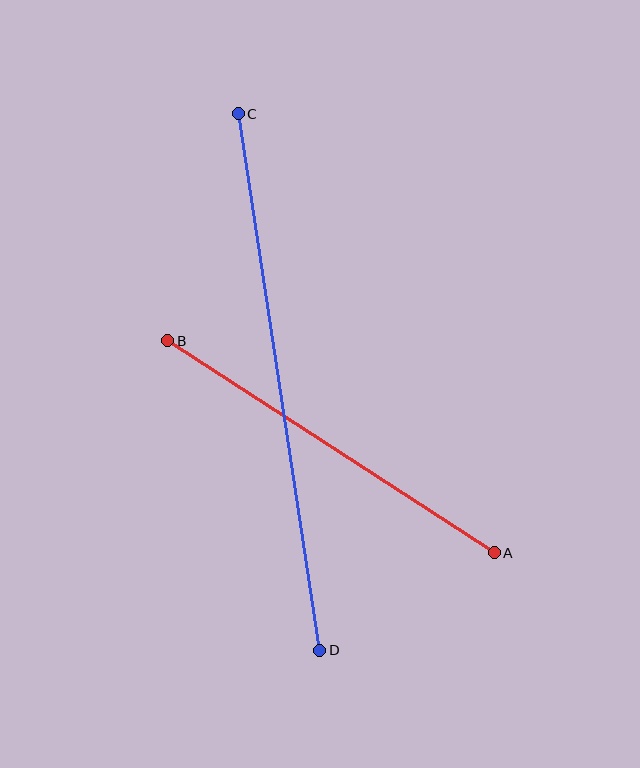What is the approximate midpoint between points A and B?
The midpoint is at approximately (331, 447) pixels.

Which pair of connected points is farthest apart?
Points C and D are farthest apart.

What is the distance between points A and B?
The distance is approximately 390 pixels.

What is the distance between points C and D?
The distance is approximately 543 pixels.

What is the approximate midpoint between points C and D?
The midpoint is at approximately (279, 382) pixels.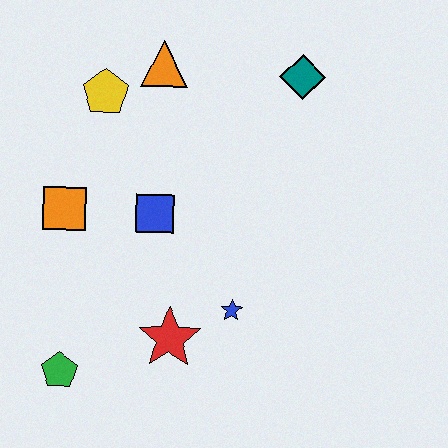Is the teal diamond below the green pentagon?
No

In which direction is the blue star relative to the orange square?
The blue star is to the right of the orange square.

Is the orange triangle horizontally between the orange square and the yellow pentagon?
No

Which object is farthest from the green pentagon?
The teal diamond is farthest from the green pentagon.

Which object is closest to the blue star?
The red star is closest to the blue star.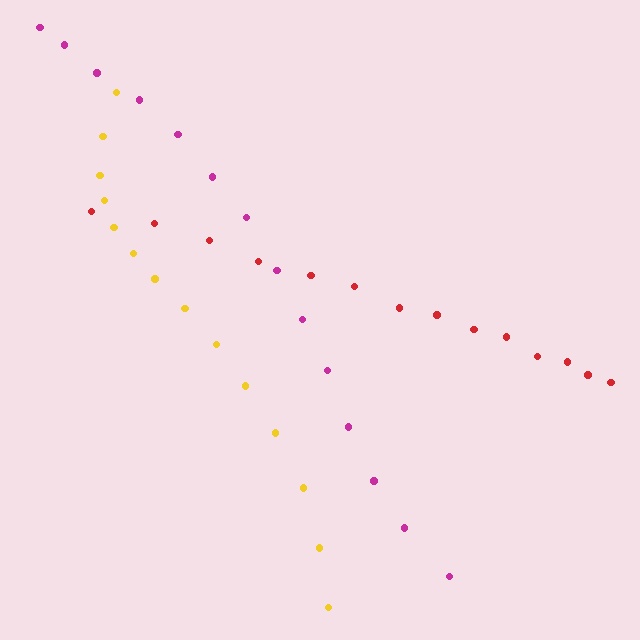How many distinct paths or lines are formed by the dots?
There are 3 distinct paths.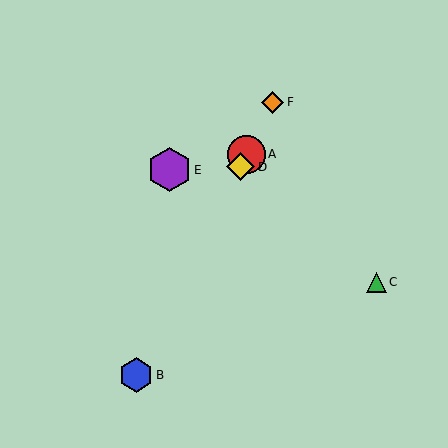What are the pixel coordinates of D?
Object D is at (240, 167).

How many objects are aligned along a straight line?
4 objects (A, B, D, F) are aligned along a straight line.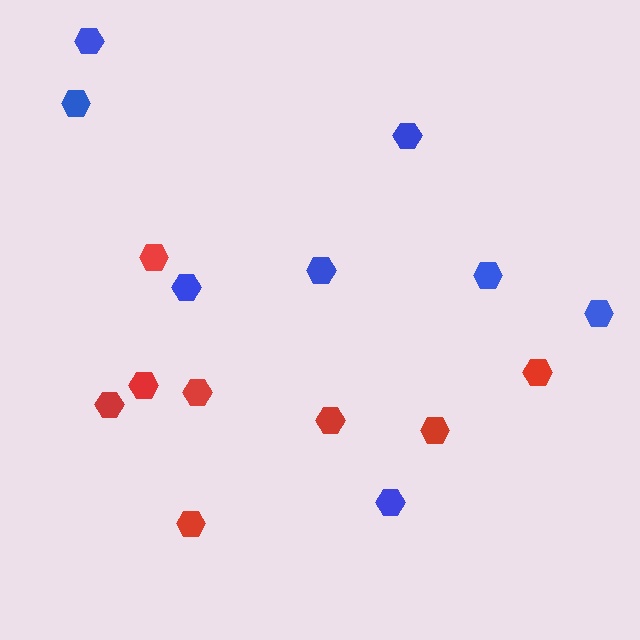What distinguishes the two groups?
There are 2 groups: one group of red hexagons (8) and one group of blue hexagons (8).